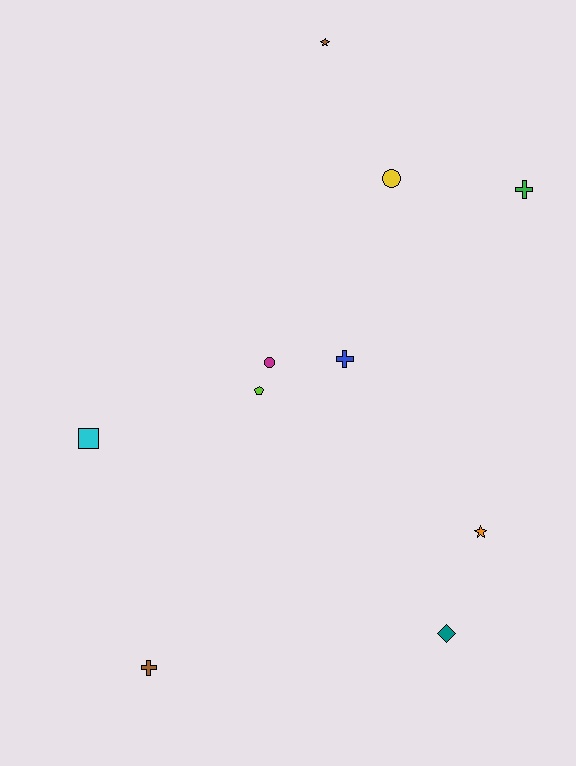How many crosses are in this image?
There are 3 crosses.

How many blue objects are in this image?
There is 1 blue object.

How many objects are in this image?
There are 10 objects.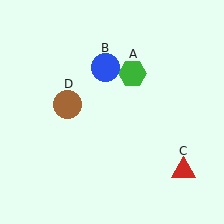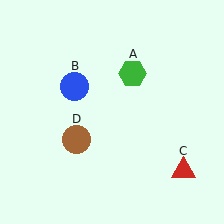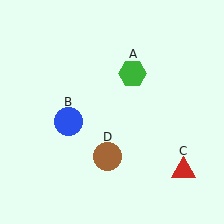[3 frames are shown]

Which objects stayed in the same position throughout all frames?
Green hexagon (object A) and red triangle (object C) remained stationary.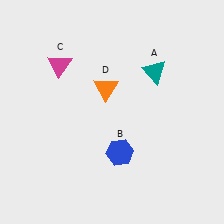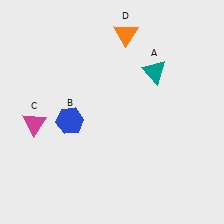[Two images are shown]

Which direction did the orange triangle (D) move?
The orange triangle (D) moved up.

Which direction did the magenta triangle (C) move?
The magenta triangle (C) moved down.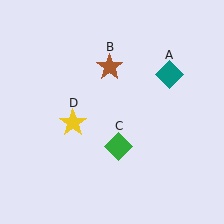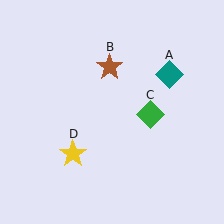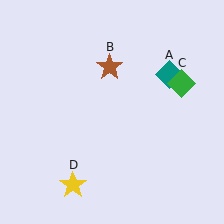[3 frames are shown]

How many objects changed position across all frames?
2 objects changed position: green diamond (object C), yellow star (object D).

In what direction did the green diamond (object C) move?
The green diamond (object C) moved up and to the right.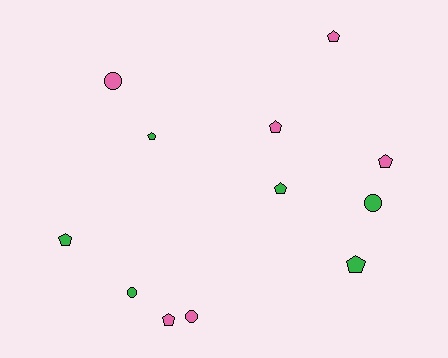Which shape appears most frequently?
Pentagon, with 8 objects.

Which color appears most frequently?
Green, with 6 objects.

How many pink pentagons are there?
There are 4 pink pentagons.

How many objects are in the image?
There are 12 objects.